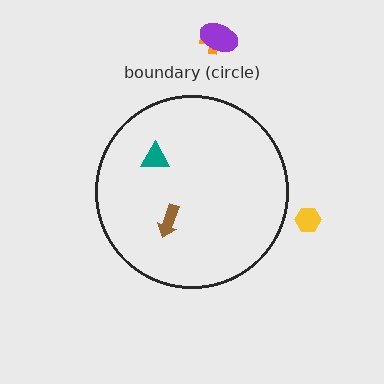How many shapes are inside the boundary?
2 inside, 3 outside.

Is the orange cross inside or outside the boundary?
Outside.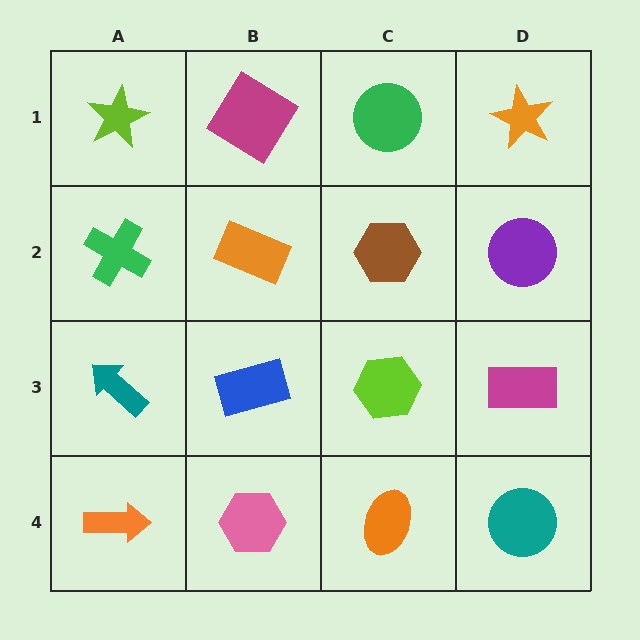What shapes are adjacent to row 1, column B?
An orange rectangle (row 2, column B), a lime star (row 1, column A), a green circle (row 1, column C).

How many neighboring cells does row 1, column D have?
2.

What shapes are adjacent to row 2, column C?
A green circle (row 1, column C), a lime hexagon (row 3, column C), an orange rectangle (row 2, column B), a purple circle (row 2, column D).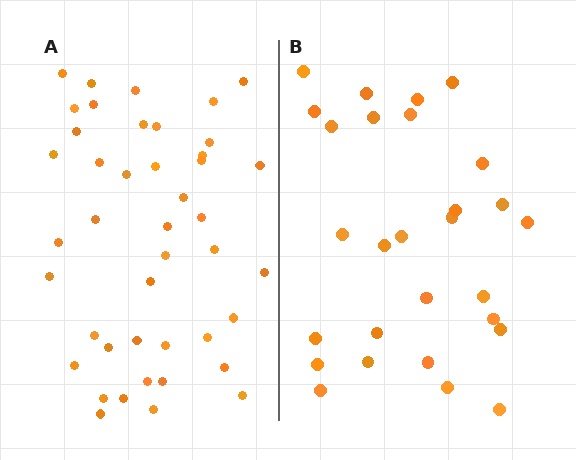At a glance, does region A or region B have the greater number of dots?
Region A (the left region) has more dots.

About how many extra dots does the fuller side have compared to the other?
Region A has approximately 15 more dots than region B.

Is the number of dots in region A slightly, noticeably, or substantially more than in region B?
Region A has substantially more. The ratio is roughly 1.5 to 1.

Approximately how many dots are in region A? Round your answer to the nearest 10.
About 40 dots. (The exact count is 43, which rounds to 40.)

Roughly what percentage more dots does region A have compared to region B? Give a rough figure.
About 55% more.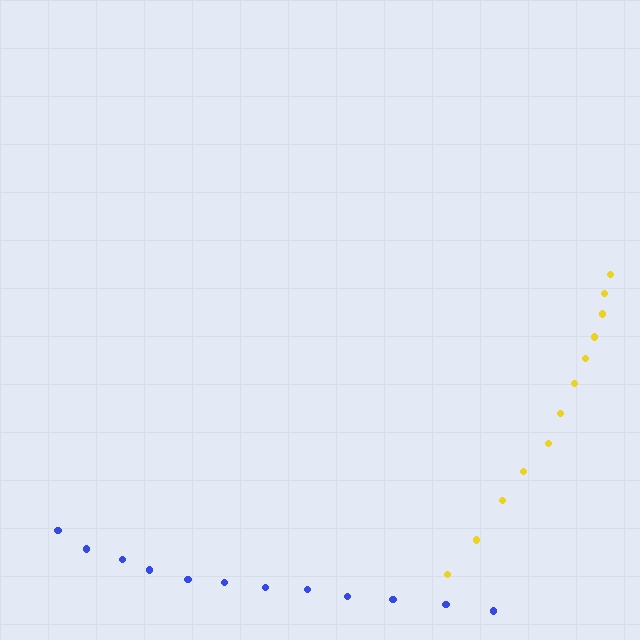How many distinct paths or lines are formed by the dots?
There are 2 distinct paths.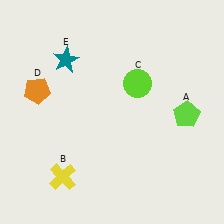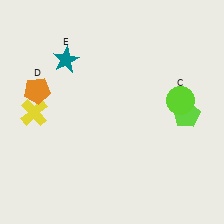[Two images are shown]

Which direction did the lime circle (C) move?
The lime circle (C) moved right.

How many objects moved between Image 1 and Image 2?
2 objects moved between the two images.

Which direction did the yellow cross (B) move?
The yellow cross (B) moved up.